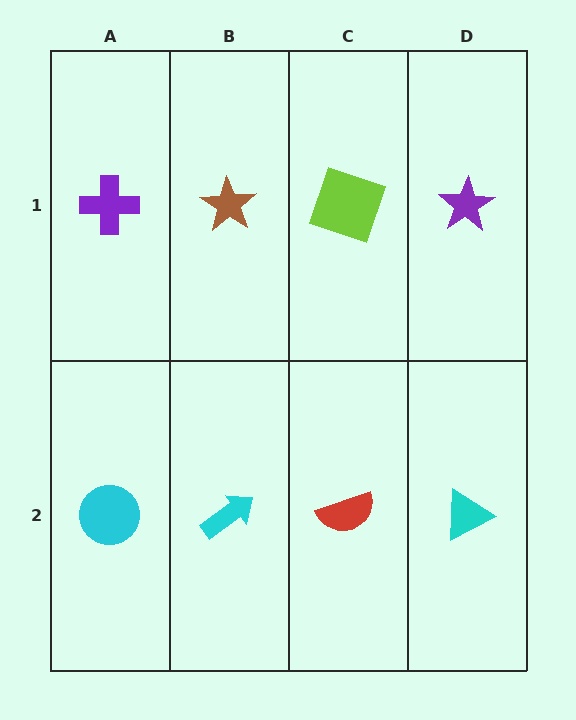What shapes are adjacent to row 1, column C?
A red semicircle (row 2, column C), a brown star (row 1, column B), a purple star (row 1, column D).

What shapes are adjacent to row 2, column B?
A brown star (row 1, column B), a cyan circle (row 2, column A), a red semicircle (row 2, column C).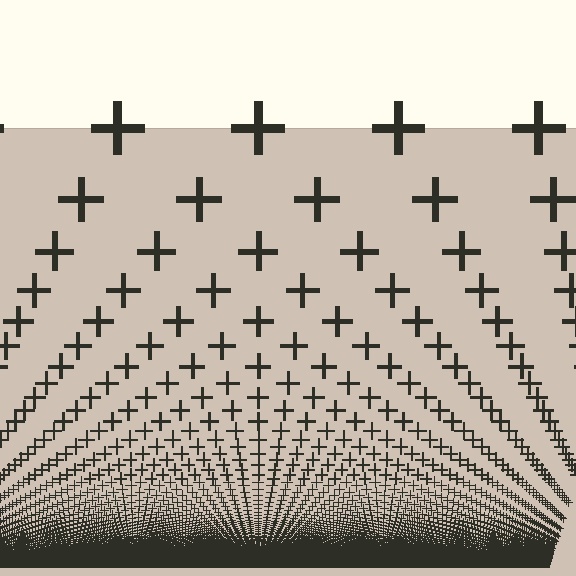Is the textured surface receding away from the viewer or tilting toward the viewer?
The surface appears to tilt toward the viewer. Texture elements get larger and sparser toward the top.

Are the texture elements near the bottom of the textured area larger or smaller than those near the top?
Smaller. The gradient is inverted — elements near the bottom are smaller and denser.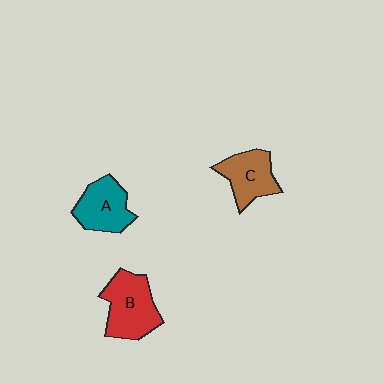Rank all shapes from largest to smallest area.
From largest to smallest: B (red), A (teal), C (brown).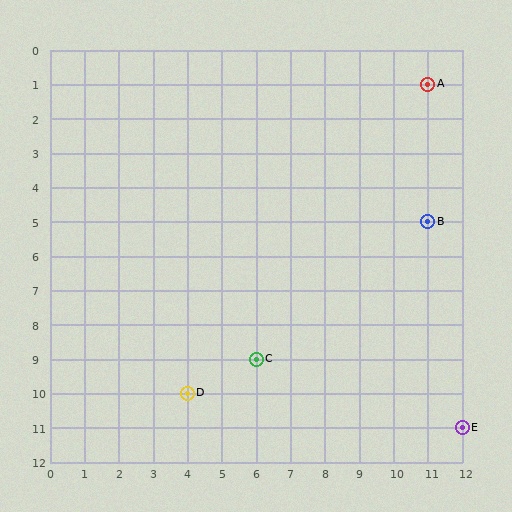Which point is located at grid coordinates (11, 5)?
Point B is at (11, 5).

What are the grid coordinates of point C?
Point C is at grid coordinates (6, 9).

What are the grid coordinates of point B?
Point B is at grid coordinates (11, 5).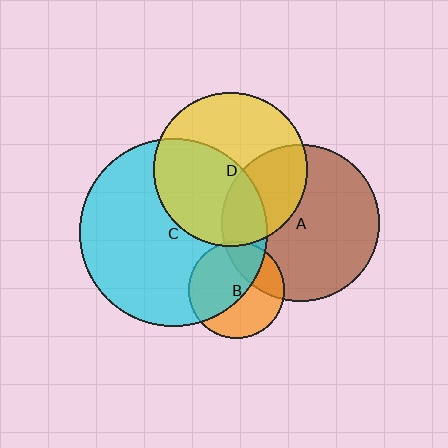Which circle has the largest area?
Circle C (cyan).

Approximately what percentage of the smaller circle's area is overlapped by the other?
Approximately 50%.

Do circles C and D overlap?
Yes.